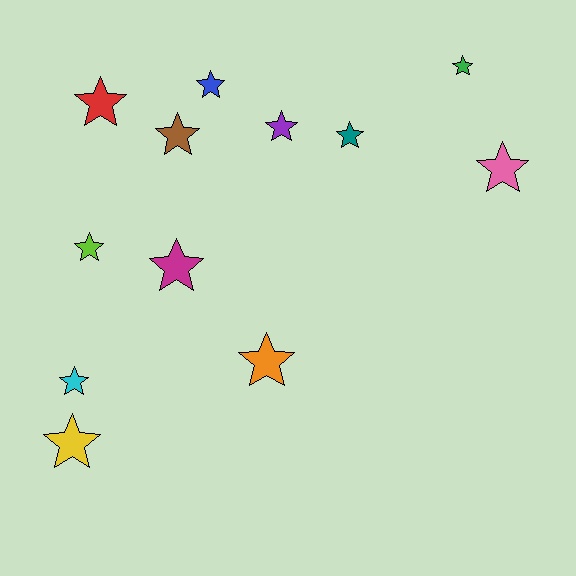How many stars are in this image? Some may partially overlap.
There are 12 stars.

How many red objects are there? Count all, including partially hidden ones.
There is 1 red object.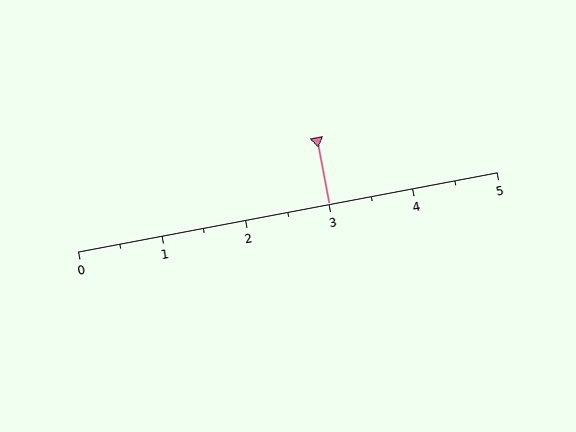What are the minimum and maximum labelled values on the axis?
The axis runs from 0 to 5.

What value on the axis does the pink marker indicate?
The marker indicates approximately 3.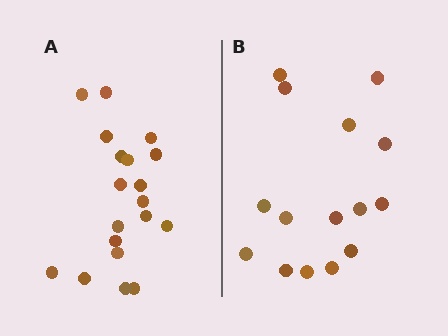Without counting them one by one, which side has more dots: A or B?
Region A (the left region) has more dots.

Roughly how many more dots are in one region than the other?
Region A has about 4 more dots than region B.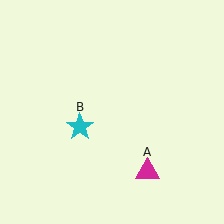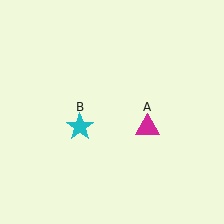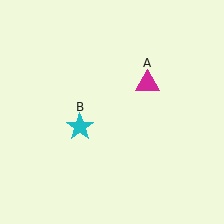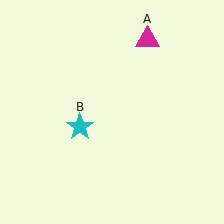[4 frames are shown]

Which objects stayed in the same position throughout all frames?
Cyan star (object B) remained stationary.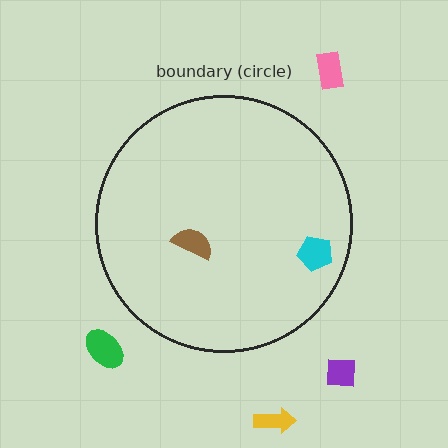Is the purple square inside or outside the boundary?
Outside.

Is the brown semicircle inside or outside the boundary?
Inside.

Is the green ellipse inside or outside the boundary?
Outside.